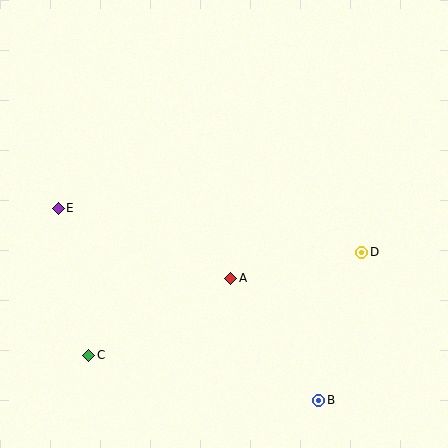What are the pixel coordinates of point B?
Point B is at (319, 400).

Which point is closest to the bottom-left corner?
Point C is closest to the bottom-left corner.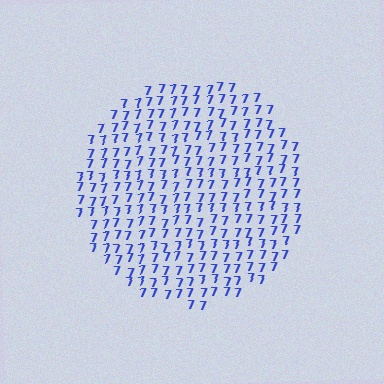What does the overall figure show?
The overall figure shows a circle.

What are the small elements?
The small elements are digit 7's.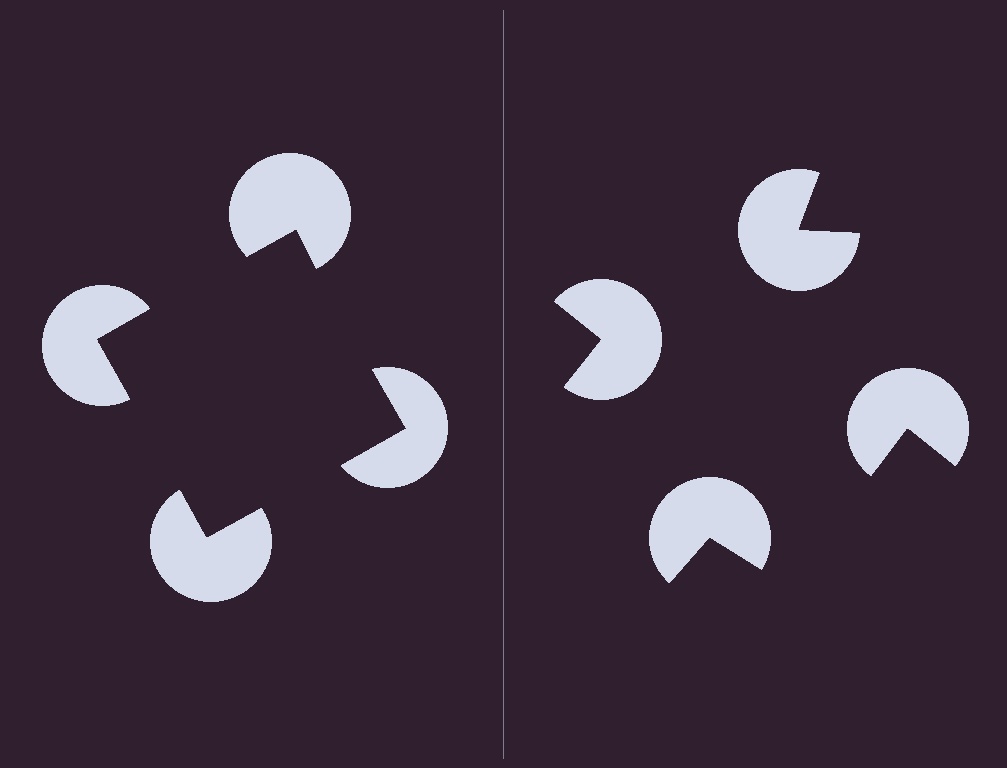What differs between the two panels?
The pac-man discs are positioned identically on both sides; only the wedge orientations differ. On the left they align to a square; on the right they are misaligned.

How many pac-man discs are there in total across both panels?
8 — 4 on each side.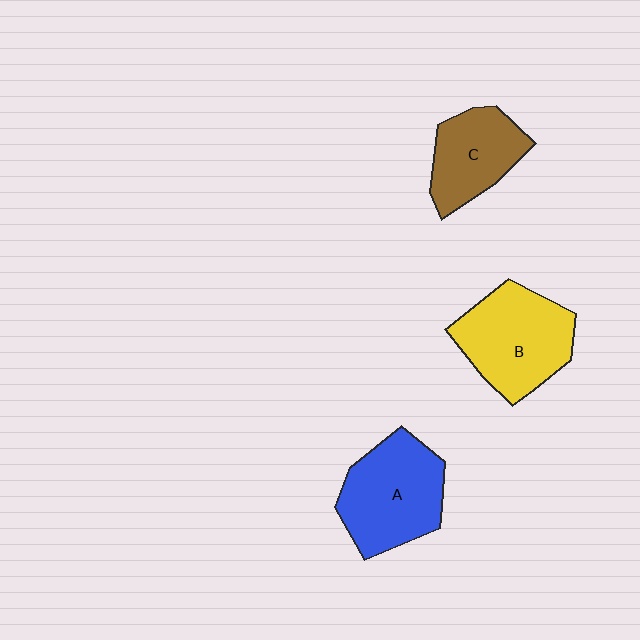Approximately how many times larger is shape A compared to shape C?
Approximately 1.4 times.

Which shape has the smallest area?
Shape C (brown).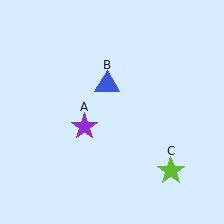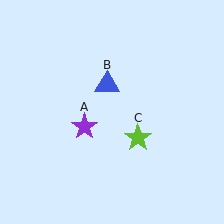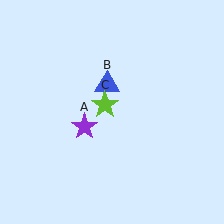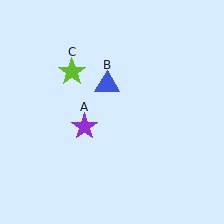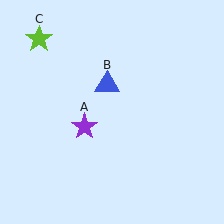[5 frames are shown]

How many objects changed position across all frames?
1 object changed position: lime star (object C).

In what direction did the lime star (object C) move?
The lime star (object C) moved up and to the left.